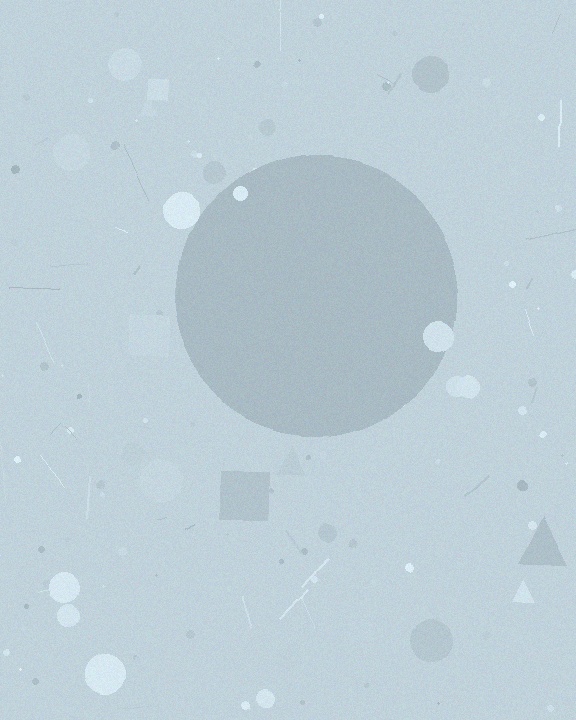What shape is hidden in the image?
A circle is hidden in the image.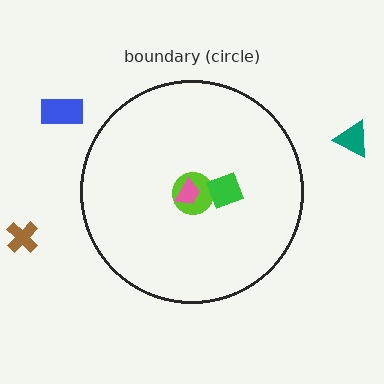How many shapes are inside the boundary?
3 inside, 3 outside.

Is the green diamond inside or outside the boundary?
Inside.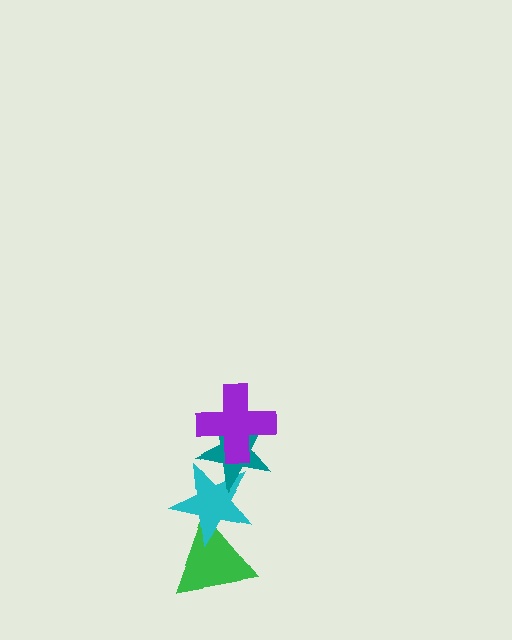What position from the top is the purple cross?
The purple cross is 1st from the top.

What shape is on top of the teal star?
The purple cross is on top of the teal star.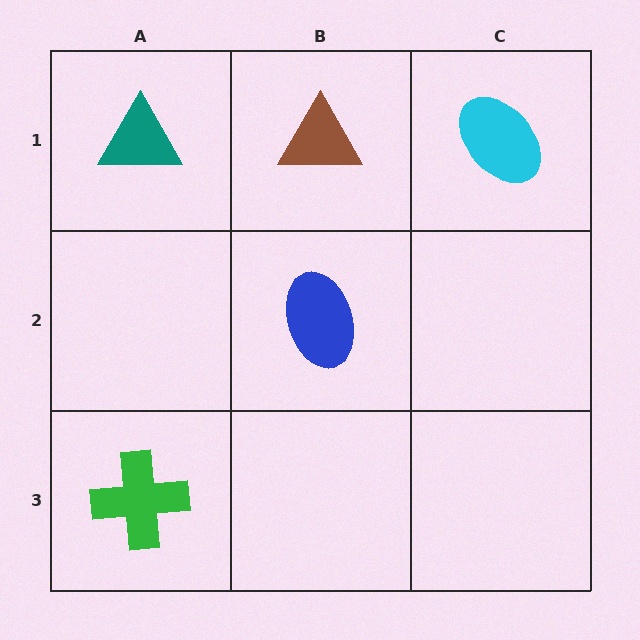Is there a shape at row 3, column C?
No, that cell is empty.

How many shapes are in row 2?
1 shape.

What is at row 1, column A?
A teal triangle.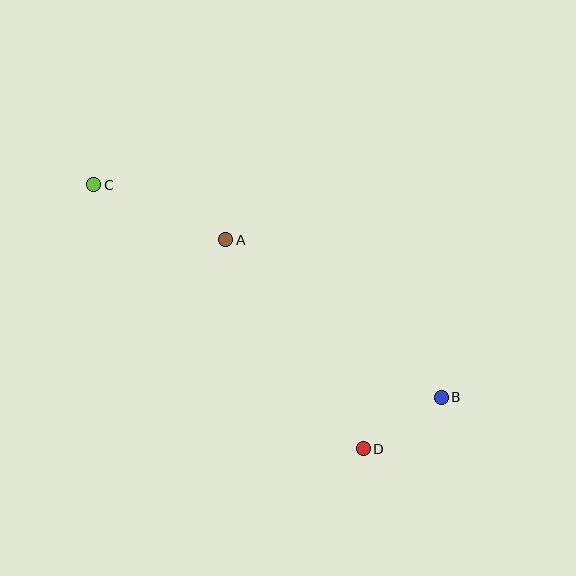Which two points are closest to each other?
Points B and D are closest to each other.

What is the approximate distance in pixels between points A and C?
The distance between A and C is approximately 143 pixels.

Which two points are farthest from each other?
Points B and C are farthest from each other.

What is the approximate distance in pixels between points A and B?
The distance between A and B is approximately 267 pixels.